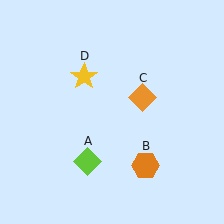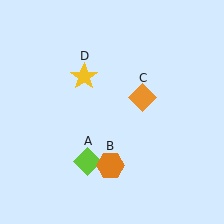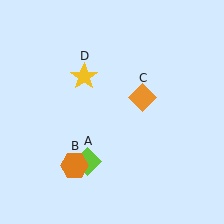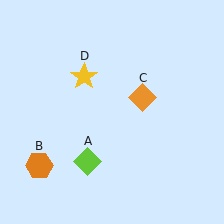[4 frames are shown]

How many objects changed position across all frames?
1 object changed position: orange hexagon (object B).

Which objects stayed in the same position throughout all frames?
Lime diamond (object A) and orange diamond (object C) and yellow star (object D) remained stationary.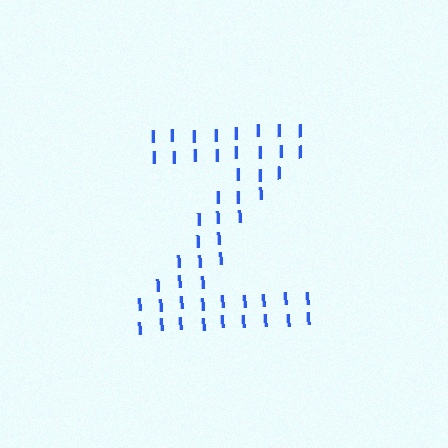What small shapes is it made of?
It is made of small letter I's.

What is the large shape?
The large shape is the letter Z.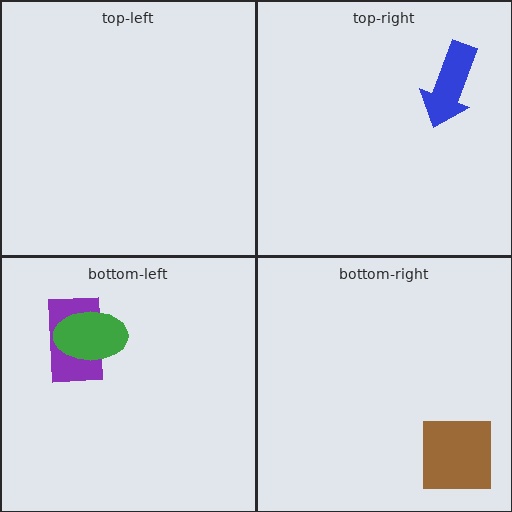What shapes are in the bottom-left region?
The purple rectangle, the green ellipse.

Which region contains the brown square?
The bottom-right region.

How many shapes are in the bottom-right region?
1.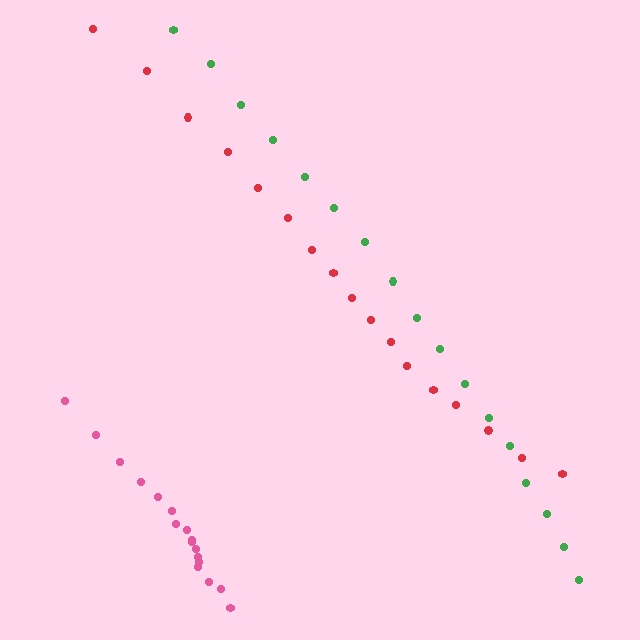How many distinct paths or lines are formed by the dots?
There are 3 distinct paths.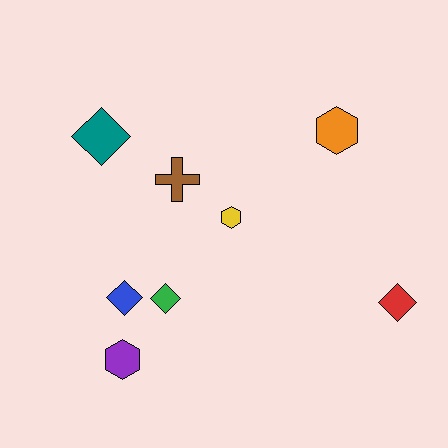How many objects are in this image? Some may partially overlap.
There are 8 objects.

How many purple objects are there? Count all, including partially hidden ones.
There is 1 purple object.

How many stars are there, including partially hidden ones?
There are no stars.